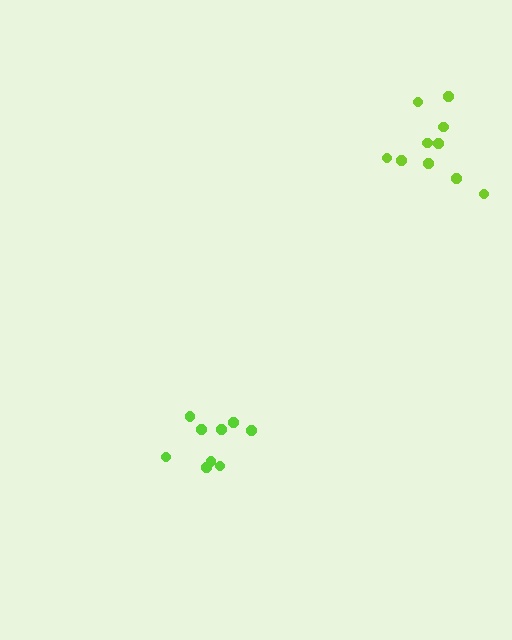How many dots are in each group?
Group 1: 9 dots, Group 2: 10 dots (19 total).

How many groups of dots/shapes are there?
There are 2 groups.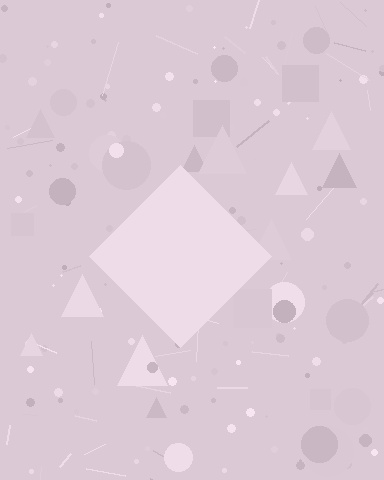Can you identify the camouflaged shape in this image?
The camouflaged shape is a diamond.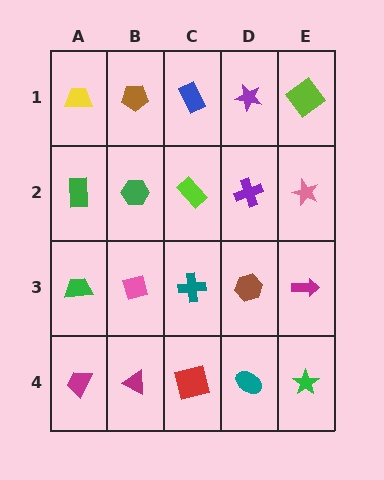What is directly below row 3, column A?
A magenta trapezoid.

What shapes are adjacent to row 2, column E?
A lime diamond (row 1, column E), a magenta arrow (row 3, column E), a purple cross (row 2, column D).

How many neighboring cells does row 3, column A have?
3.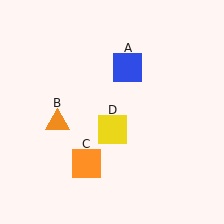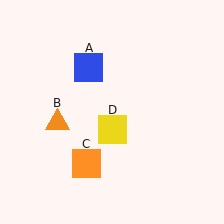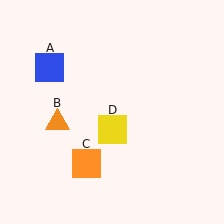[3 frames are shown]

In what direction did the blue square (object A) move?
The blue square (object A) moved left.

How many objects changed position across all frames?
1 object changed position: blue square (object A).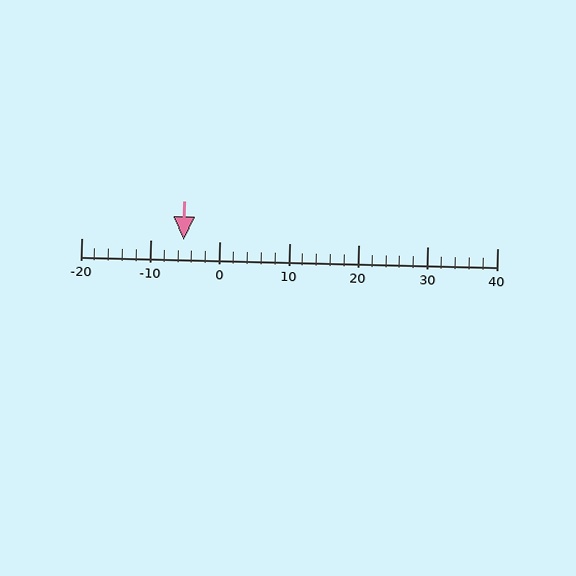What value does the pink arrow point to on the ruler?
The pink arrow points to approximately -5.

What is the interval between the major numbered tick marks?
The major tick marks are spaced 10 units apart.